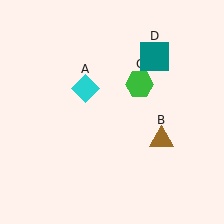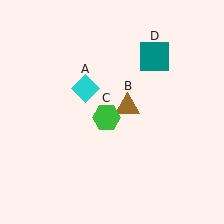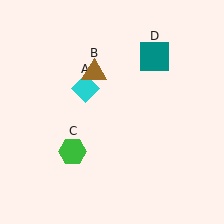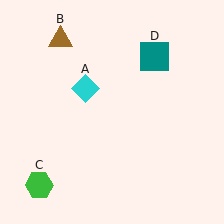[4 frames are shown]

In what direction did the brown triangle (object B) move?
The brown triangle (object B) moved up and to the left.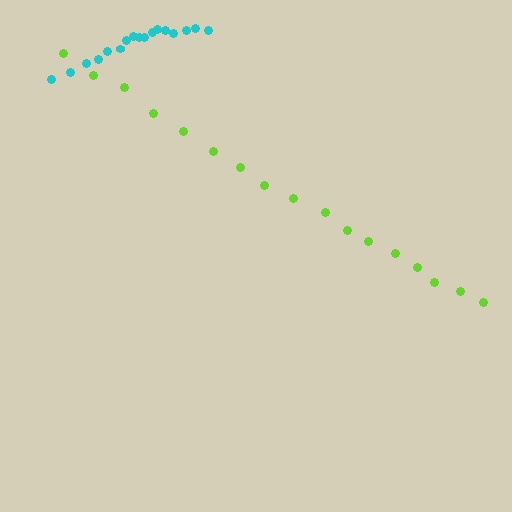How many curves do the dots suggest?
There are 2 distinct paths.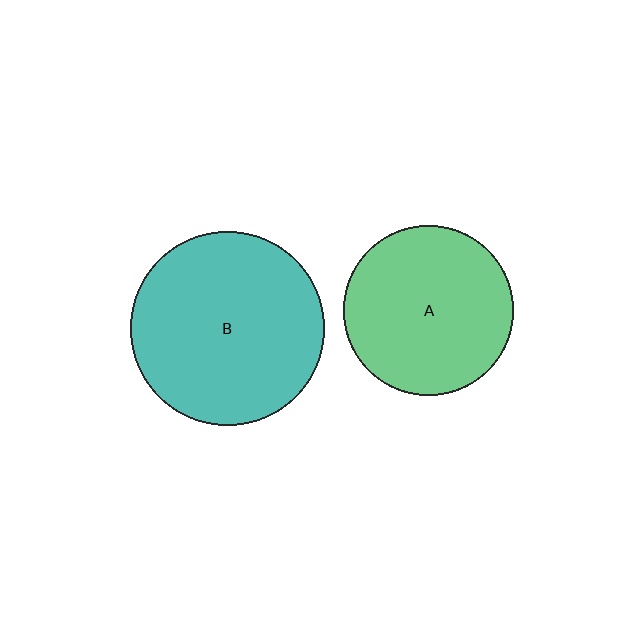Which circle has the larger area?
Circle B (teal).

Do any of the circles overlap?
No, none of the circles overlap.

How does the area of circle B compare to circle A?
Approximately 1.3 times.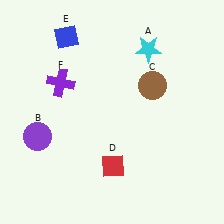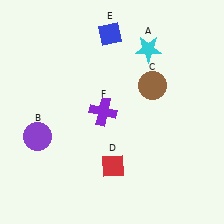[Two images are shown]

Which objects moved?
The objects that moved are: the blue diamond (E), the purple cross (F).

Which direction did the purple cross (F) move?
The purple cross (F) moved right.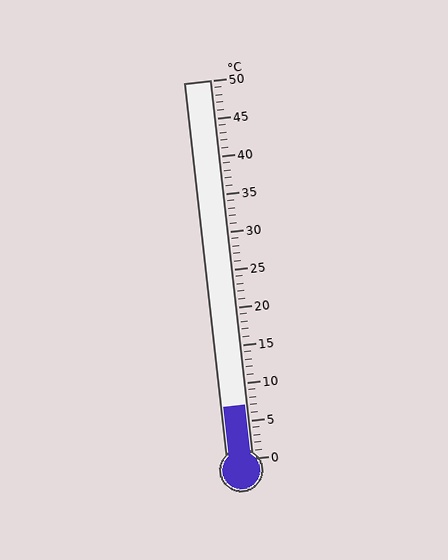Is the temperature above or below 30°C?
The temperature is below 30°C.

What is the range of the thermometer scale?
The thermometer scale ranges from 0°C to 50°C.